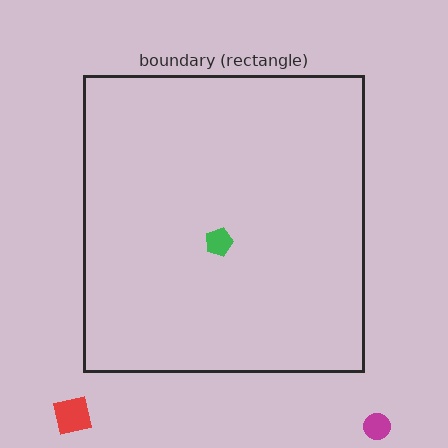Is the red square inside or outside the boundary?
Outside.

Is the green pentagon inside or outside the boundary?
Inside.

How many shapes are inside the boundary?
1 inside, 2 outside.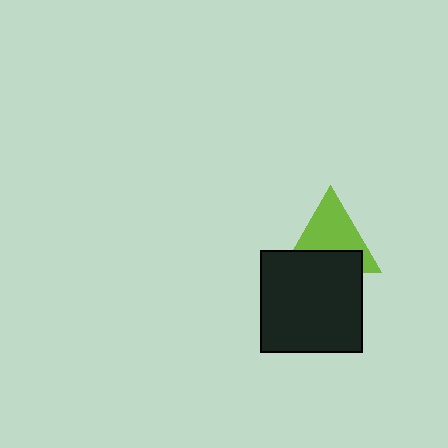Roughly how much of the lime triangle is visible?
About half of it is visible (roughly 60%).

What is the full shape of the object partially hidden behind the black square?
The partially hidden object is a lime triangle.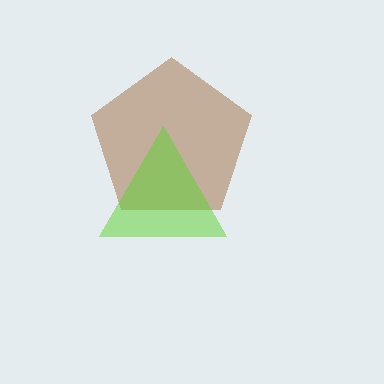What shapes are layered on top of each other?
The layered shapes are: a brown pentagon, a lime triangle.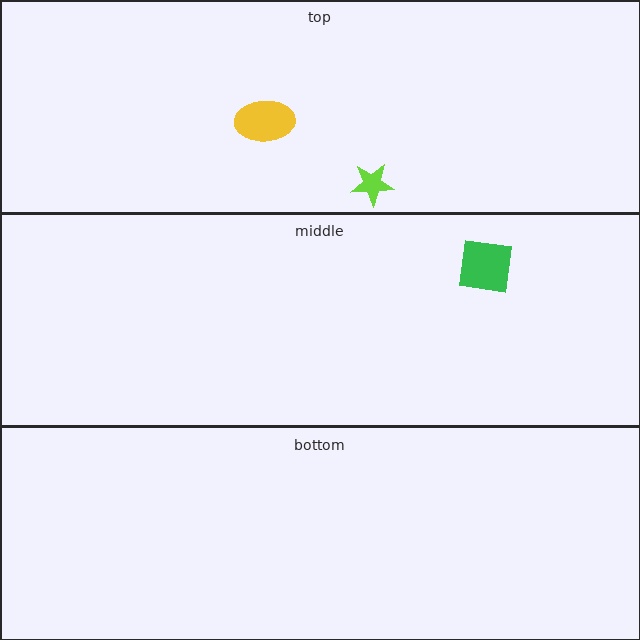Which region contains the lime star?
The top region.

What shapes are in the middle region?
The green square.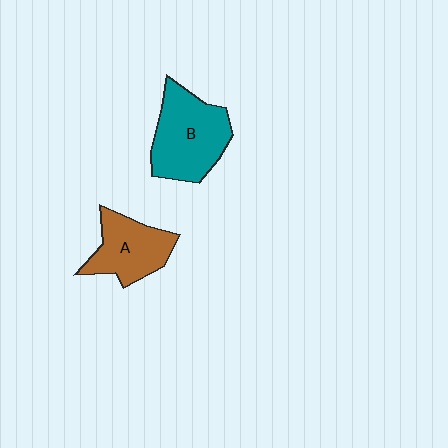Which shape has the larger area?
Shape B (teal).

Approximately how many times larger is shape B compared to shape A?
Approximately 1.3 times.